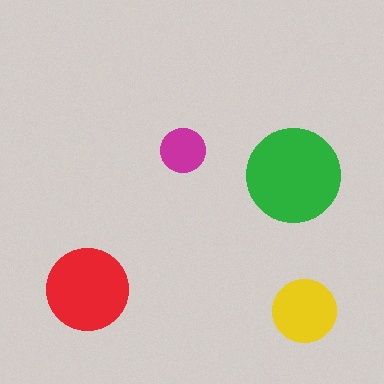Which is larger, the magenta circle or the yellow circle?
The yellow one.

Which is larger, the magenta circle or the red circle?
The red one.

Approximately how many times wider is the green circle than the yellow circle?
About 1.5 times wider.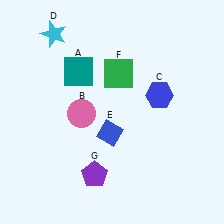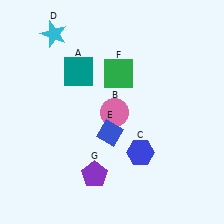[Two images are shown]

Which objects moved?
The objects that moved are: the pink circle (B), the blue hexagon (C).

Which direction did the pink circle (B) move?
The pink circle (B) moved right.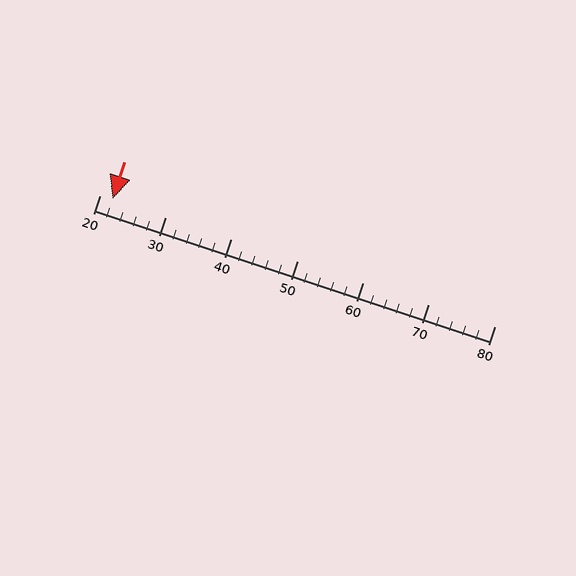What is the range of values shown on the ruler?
The ruler shows values from 20 to 80.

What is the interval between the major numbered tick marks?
The major tick marks are spaced 10 units apart.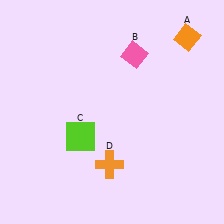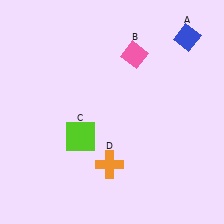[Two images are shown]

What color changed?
The diamond (A) changed from orange in Image 1 to blue in Image 2.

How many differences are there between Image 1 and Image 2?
There is 1 difference between the two images.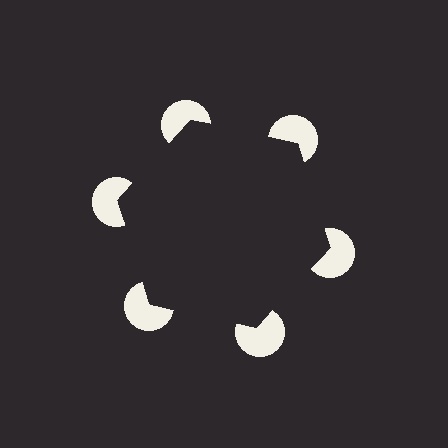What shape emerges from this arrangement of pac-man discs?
An illusory hexagon — its edges are inferred from the aligned wedge cuts in the pac-man discs, not physically drawn.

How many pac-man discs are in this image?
There are 6 — one at each vertex of the illusory hexagon.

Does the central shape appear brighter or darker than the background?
It typically appears slightly darker than the background, even though no actual brightness change is drawn.